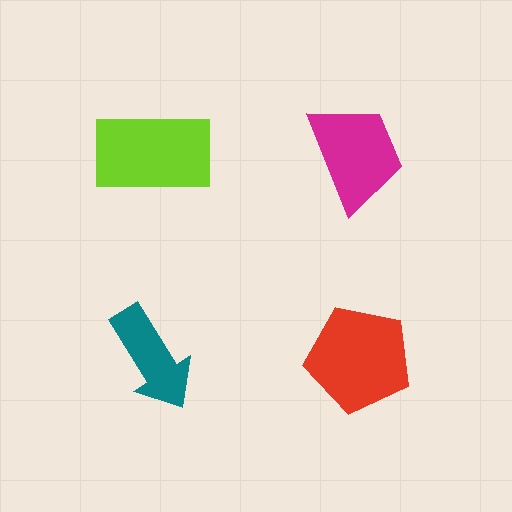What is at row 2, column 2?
A red pentagon.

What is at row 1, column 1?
A lime rectangle.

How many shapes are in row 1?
2 shapes.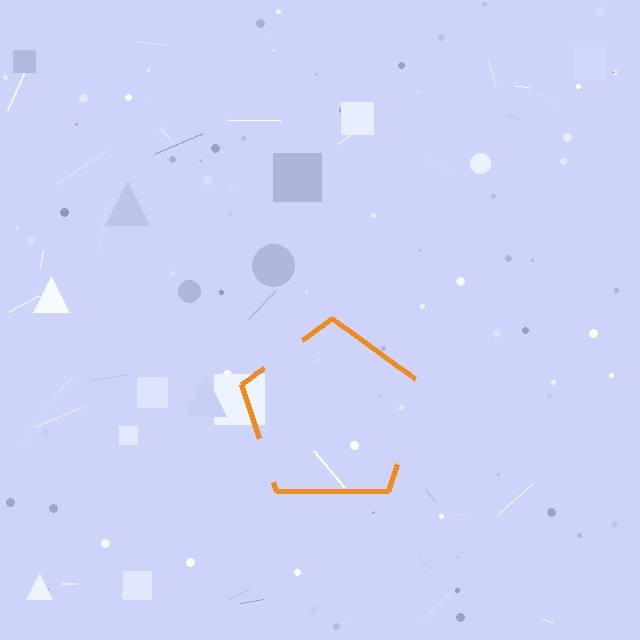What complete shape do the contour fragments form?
The contour fragments form a pentagon.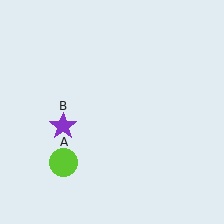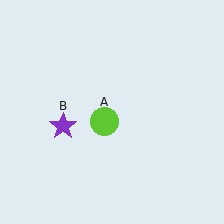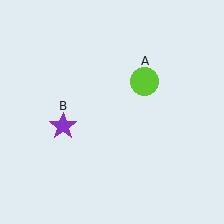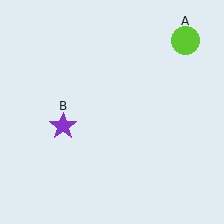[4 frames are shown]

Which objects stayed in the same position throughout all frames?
Purple star (object B) remained stationary.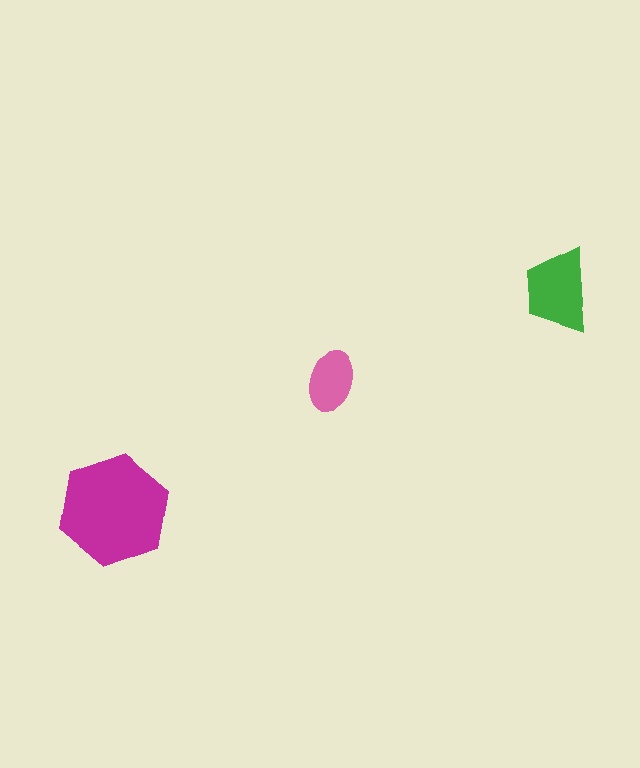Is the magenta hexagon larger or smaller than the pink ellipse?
Larger.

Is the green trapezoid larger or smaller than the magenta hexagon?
Smaller.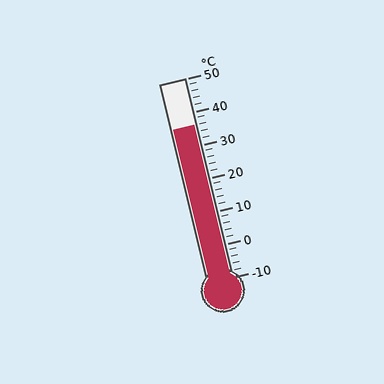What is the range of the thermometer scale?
The thermometer scale ranges from -10°C to 50°C.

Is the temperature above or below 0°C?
The temperature is above 0°C.